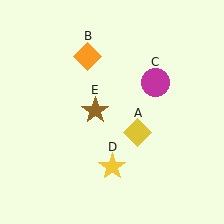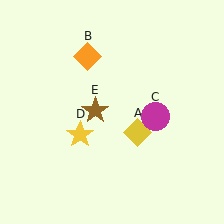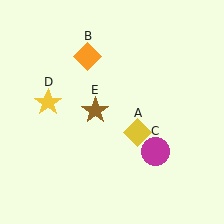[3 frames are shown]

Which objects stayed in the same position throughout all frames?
Yellow diamond (object A) and orange diamond (object B) and brown star (object E) remained stationary.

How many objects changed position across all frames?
2 objects changed position: magenta circle (object C), yellow star (object D).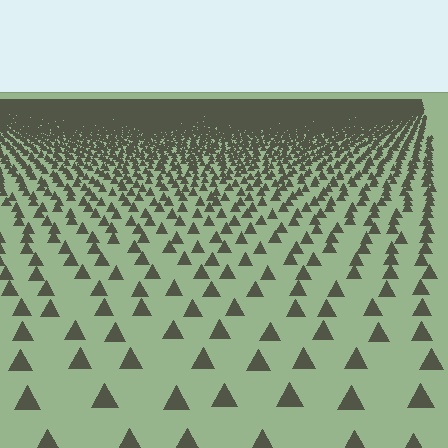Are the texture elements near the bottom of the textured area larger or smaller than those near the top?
Larger. Near the bottom, elements are closer to the viewer and appear at a bigger on-screen size.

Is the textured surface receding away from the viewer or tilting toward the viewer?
The surface is receding away from the viewer. Texture elements get smaller and denser toward the top.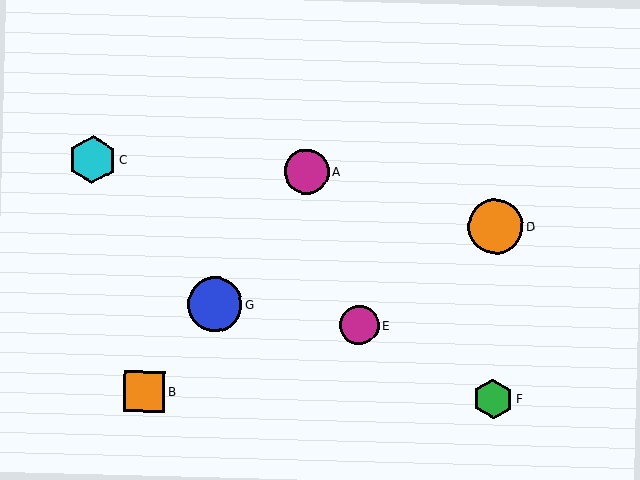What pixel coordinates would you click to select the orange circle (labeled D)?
Click at (496, 226) to select the orange circle D.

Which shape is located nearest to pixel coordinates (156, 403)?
The orange square (labeled B) at (144, 391) is nearest to that location.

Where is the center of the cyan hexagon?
The center of the cyan hexagon is at (93, 159).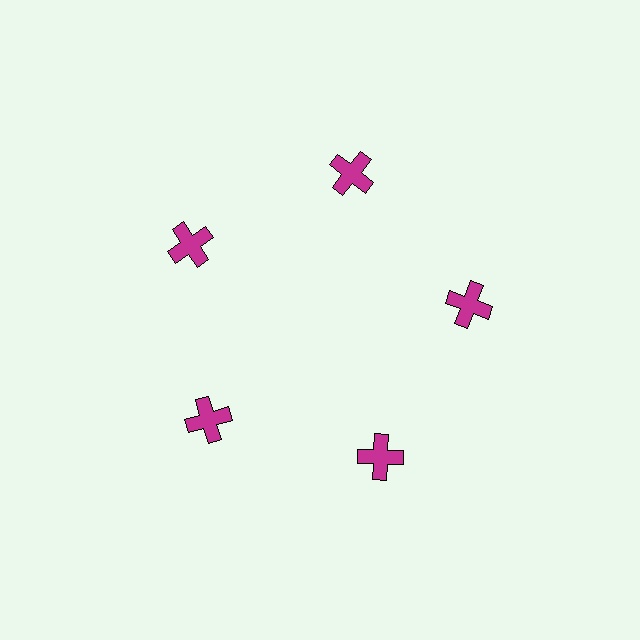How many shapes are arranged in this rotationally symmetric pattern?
There are 5 shapes, arranged in 5 groups of 1.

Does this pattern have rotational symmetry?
Yes, this pattern has 5-fold rotational symmetry. It looks the same after rotating 72 degrees around the center.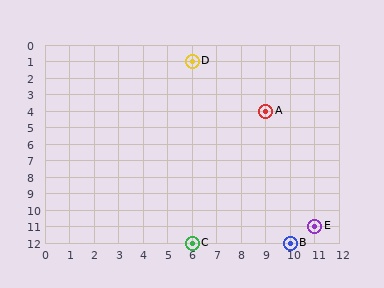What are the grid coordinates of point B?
Point B is at grid coordinates (10, 12).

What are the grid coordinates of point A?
Point A is at grid coordinates (9, 4).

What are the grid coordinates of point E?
Point E is at grid coordinates (11, 11).